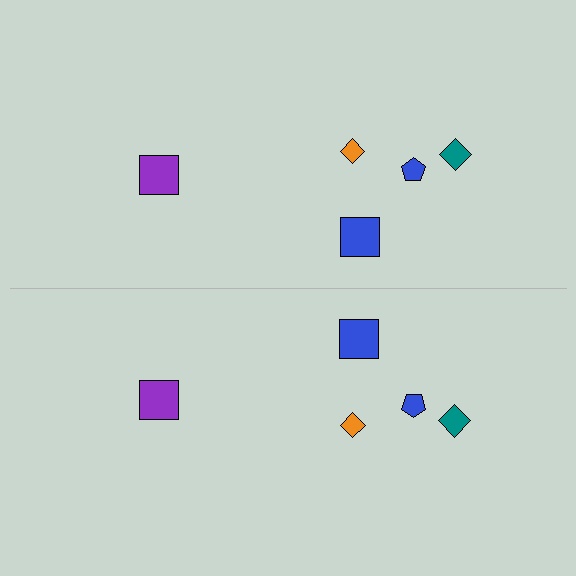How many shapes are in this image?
There are 10 shapes in this image.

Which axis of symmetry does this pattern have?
The pattern has a horizontal axis of symmetry running through the center of the image.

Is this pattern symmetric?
Yes, this pattern has bilateral (reflection) symmetry.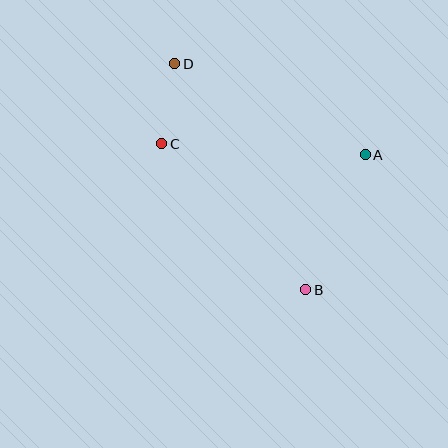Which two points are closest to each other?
Points C and D are closest to each other.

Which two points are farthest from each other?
Points B and D are farthest from each other.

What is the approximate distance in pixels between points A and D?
The distance between A and D is approximately 211 pixels.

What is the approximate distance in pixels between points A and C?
The distance between A and C is approximately 204 pixels.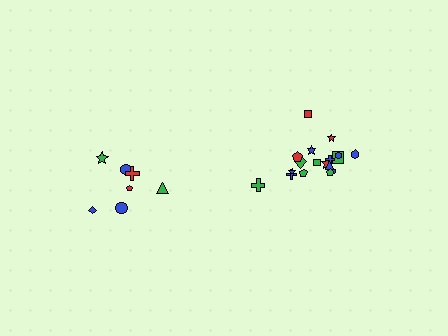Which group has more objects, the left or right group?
The right group.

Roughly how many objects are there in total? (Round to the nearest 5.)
Roughly 25 objects in total.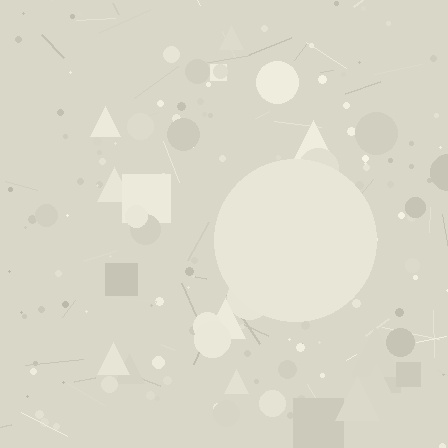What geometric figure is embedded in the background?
A circle is embedded in the background.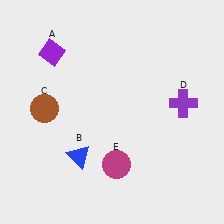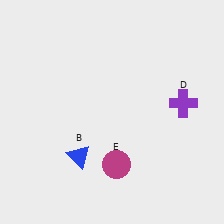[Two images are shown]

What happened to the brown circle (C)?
The brown circle (C) was removed in Image 2. It was in the top-left area of Image 1.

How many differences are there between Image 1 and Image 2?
There are 2 differences between the two images.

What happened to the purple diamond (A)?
The purple diamond (A) was removed in Image 2. It was in the top-left area of Image 1.